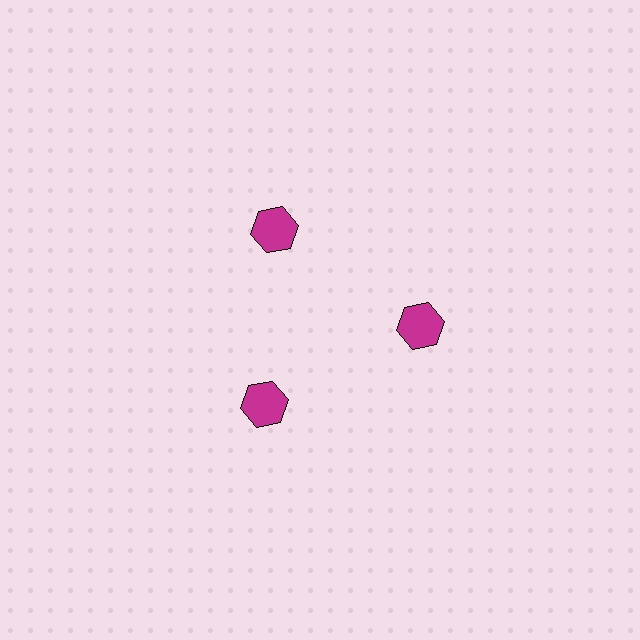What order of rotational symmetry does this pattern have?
This pattern has 3-fold rotational symmetry.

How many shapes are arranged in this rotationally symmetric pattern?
There are 3 shapes, arranged in 3 groups of 1.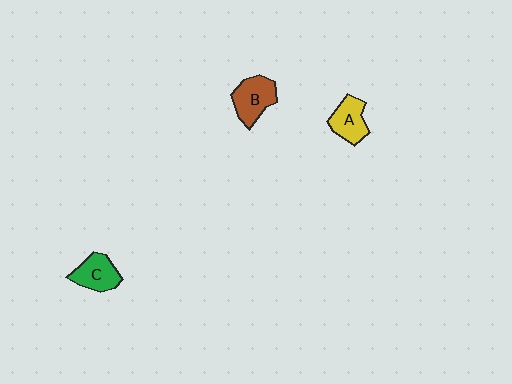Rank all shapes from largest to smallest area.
From largest to smallest: B (brown), C (green), A (yellow).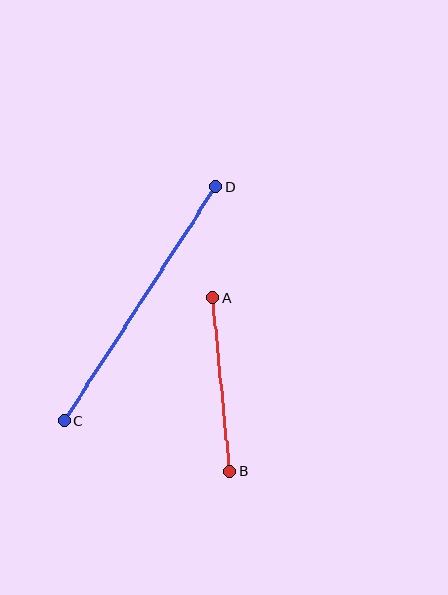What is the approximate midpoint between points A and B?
The midpoint is at approximately (221, 385) pixels.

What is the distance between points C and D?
The distance is approximately 279 pixels.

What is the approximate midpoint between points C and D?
The midpoint is at approximately (140, 304) pixels.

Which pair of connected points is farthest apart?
Points C and D are farthest apart.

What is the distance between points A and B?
The distance is approximately 174 pixels.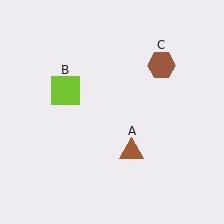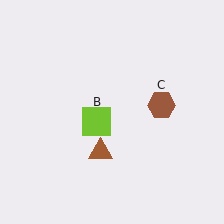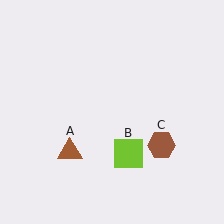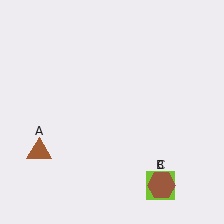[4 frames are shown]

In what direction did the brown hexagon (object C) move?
The brown hexagon (object C) moved down.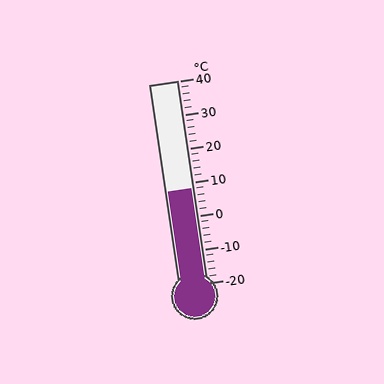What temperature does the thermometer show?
The thermometer shows approximately 8°C.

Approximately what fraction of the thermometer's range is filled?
The thermometer is filled to approximately 45% of its range.